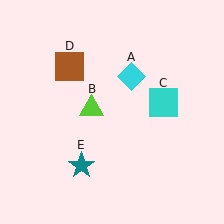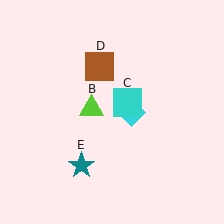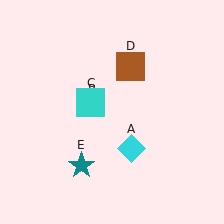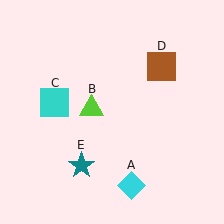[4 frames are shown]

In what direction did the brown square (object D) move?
The brown square (object D) moved right.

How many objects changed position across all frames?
3 objects changed position: cyan diamond (object A), cyan square (object C), brown square (object D).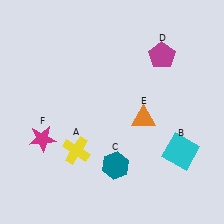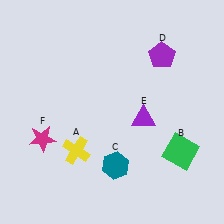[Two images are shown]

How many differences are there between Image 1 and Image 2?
There are 3 differences between the two images.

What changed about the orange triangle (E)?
In Image 1, E is orange. In Image 2, it changed to purple.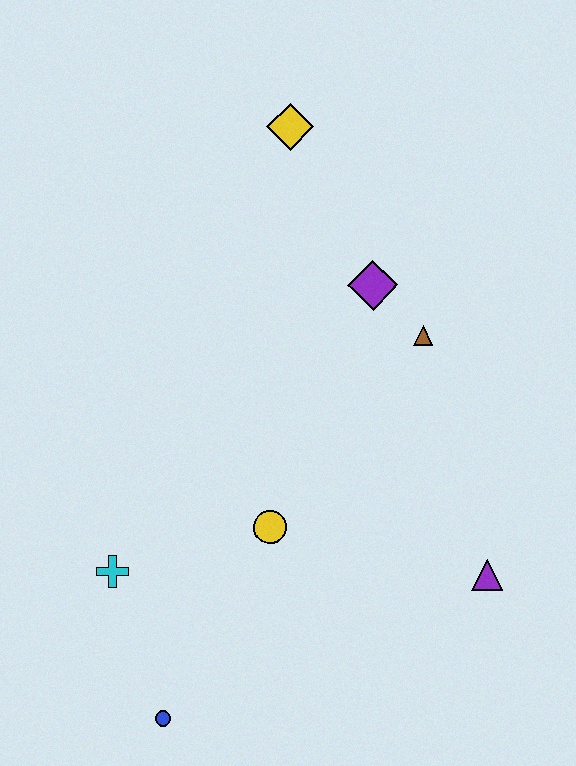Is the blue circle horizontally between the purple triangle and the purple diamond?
No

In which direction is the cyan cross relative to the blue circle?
The cyan cross is above the blue circle.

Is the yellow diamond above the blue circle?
Yes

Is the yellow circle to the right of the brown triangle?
No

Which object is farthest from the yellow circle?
The yellow diamond is farthest from the yellow circle.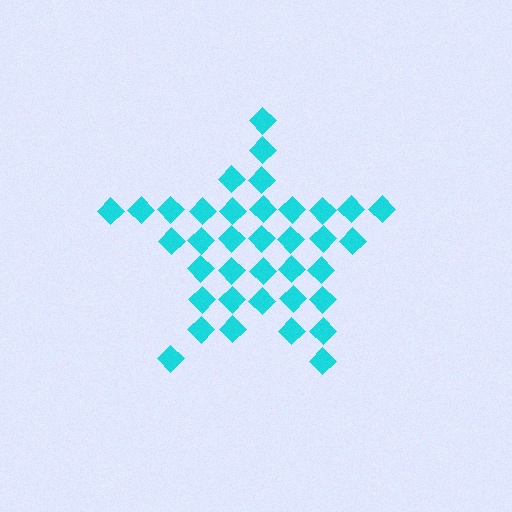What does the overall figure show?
The overall figure shows a star.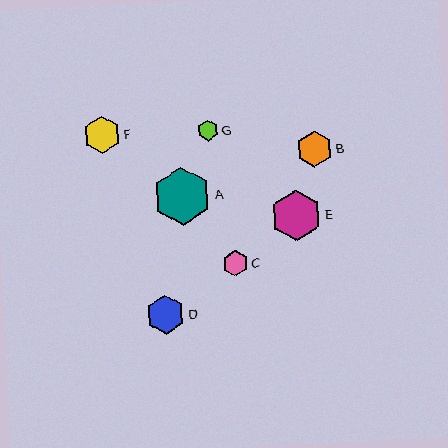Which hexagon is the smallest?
Hexagon G is the smallest with a size of approximately 21 pixels.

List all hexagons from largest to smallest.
From largest to smallest: A, E, D, F, B, C, G.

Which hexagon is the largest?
Hexagon A is the largest with a size of approximately 58 pixels.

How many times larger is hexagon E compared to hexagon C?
Hexagon E is approximately 2.0 times the size of hexagon C.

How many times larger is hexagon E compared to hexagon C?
Hexagon E is approximately 2.0 times the size of hexagon C.